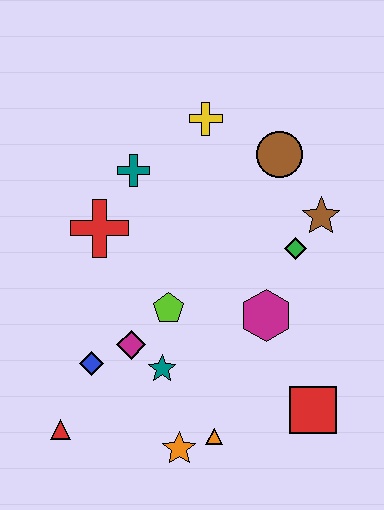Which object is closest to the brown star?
The green diamond is closest to the brown star.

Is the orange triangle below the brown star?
Yes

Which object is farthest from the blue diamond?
The brown circle is farthest from the blue diamond.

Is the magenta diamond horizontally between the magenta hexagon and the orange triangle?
No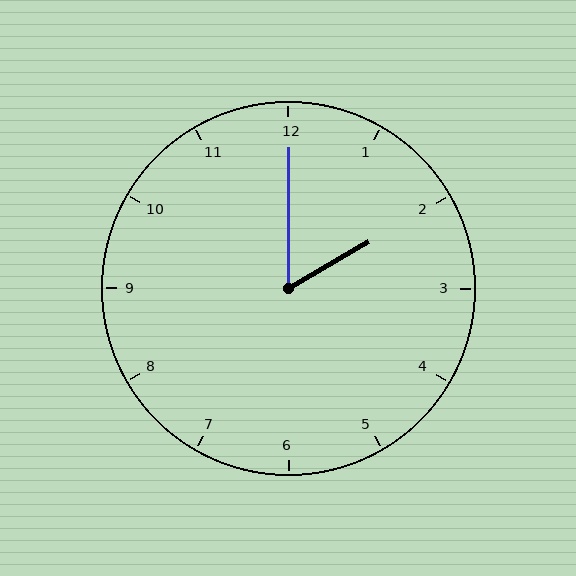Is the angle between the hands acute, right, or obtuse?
It is acute.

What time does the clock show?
2:00.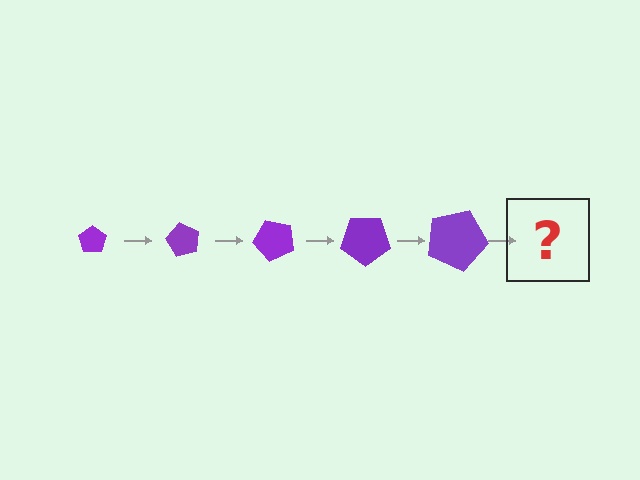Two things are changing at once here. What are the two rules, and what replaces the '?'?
The two rules are that the pentagon grows larger each step and it rotates 60 degrees each step. The '?' should be a pentagon, larger than the previous one and rotated 300 degrees from the start.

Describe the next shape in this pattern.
It should be a pentagon, larger than the previous one and rotated 300 degrees from the start.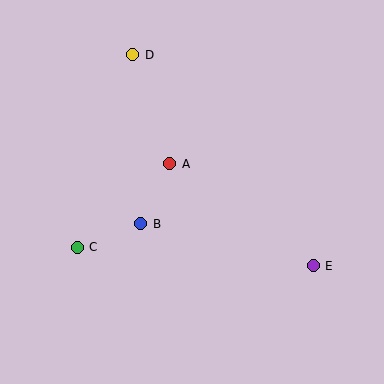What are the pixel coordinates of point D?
Point D is at (133, 55).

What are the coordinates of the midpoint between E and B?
The midpoint between E and B is at (227, 245).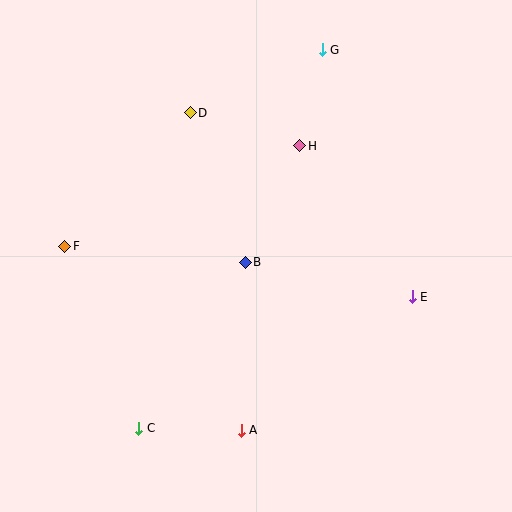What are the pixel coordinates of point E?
Point E is at (412, 297).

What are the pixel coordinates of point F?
Point F is at (65, 246).